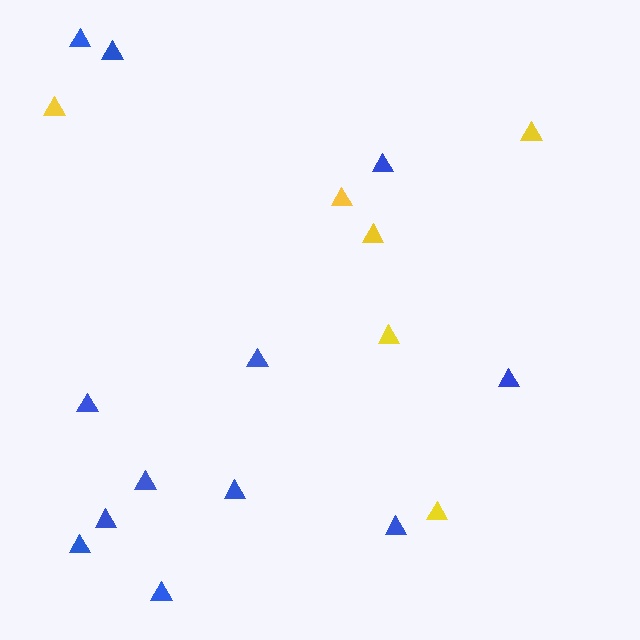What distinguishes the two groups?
There are 2 groups: one group of blue triangles (12) and one group of yellow triangles (6).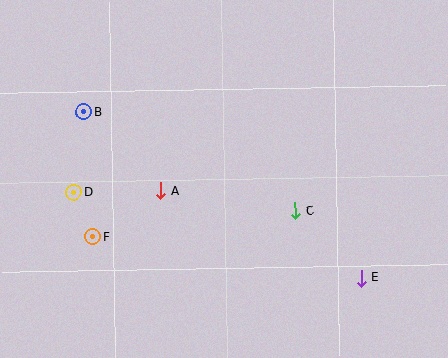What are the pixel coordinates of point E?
Point E is at (361, 278).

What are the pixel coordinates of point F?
Point F is at (92, 237).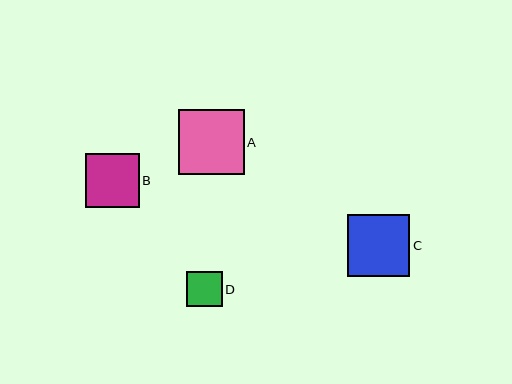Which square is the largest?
Square A is the largest with a size of approximately 66 pixels.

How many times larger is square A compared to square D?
Square A is approximately 1.9 times the size of square D.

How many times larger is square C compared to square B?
Square C is approximately 1.1 times the size of square B.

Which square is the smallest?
Square D is the smallest with a size of approximately 35 pixels.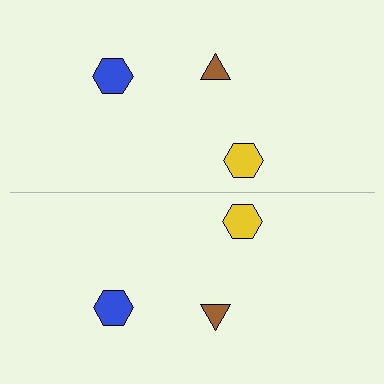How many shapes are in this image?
There are 6 shapes in this image.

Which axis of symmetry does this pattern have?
The pattern has a horizontal axis of symmetry running through the center of the image.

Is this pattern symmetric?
Yes, this pattern has bilateral (reflection) symmetry.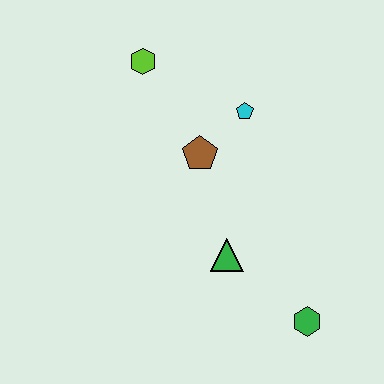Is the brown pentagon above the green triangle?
Yes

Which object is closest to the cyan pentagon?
The brown pentagon is closest to the cyan pentagon.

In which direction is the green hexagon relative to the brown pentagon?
The green hexagon is below the brown pentagon.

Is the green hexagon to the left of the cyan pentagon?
No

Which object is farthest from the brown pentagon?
The green hexagon is farthest from the brown pentagon.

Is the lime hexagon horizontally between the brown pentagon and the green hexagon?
No